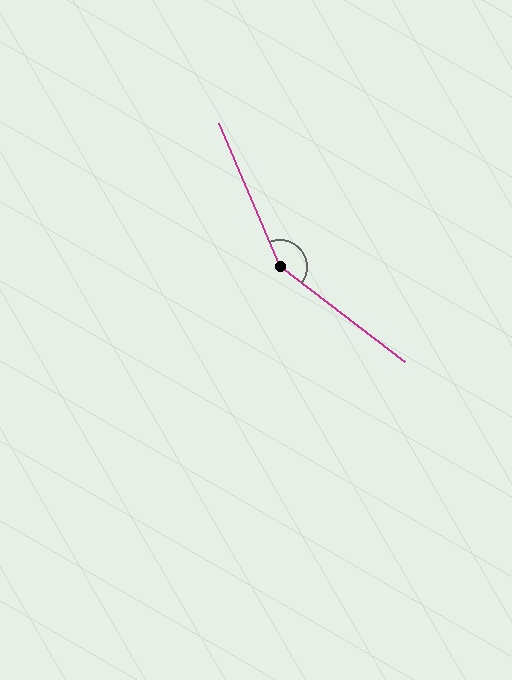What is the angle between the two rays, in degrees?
Approximately 150 degrees.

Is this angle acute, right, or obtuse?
It is obtuse.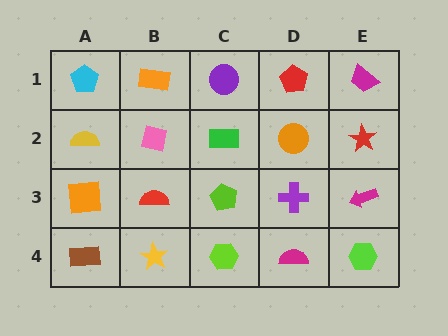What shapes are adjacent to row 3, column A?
A yellow semicircle (row 2, column A), a brown rectangle (row 4, column A), a red semicircle (row 3, column B).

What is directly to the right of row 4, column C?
A magenta semicircle.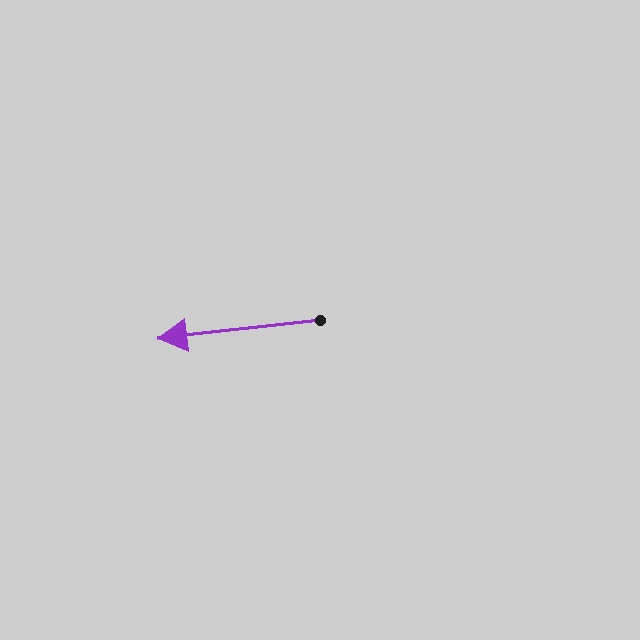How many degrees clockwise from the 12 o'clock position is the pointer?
Approximately 264 degrees.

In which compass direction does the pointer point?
West.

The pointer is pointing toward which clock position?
Roughly 9 o'clock.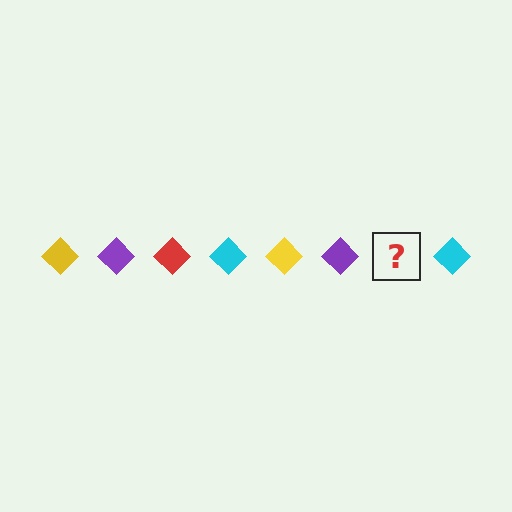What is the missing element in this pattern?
The missing element is a red diamond.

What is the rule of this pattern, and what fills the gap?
The rule is that the pattern cycles through yellow, purple, red, cyan diamonds. The gap should be filled with a red diamond.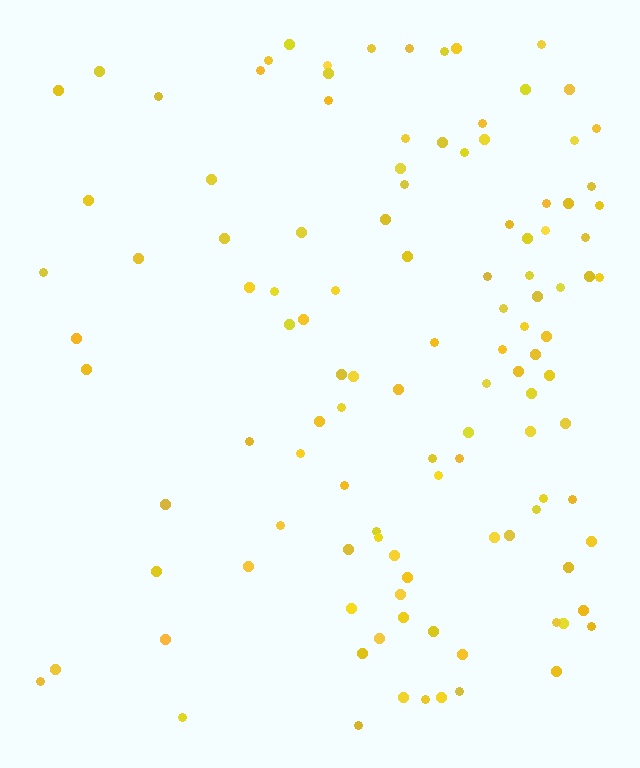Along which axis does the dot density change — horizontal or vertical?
Horizontal.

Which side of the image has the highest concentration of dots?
The right.